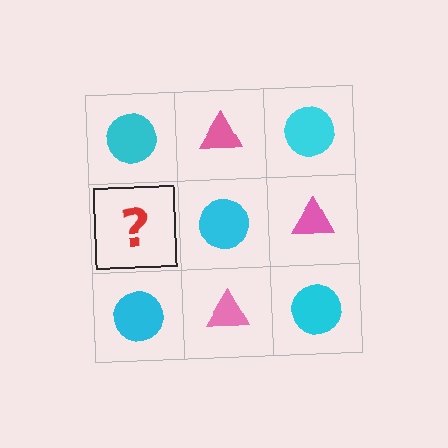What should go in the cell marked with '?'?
The missing cell should contain a pink triangle.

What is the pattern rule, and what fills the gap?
The rule is that it alternates cyan circle and pink triangle in a checkerboard pattern. The gap should be filled with a pink triangle.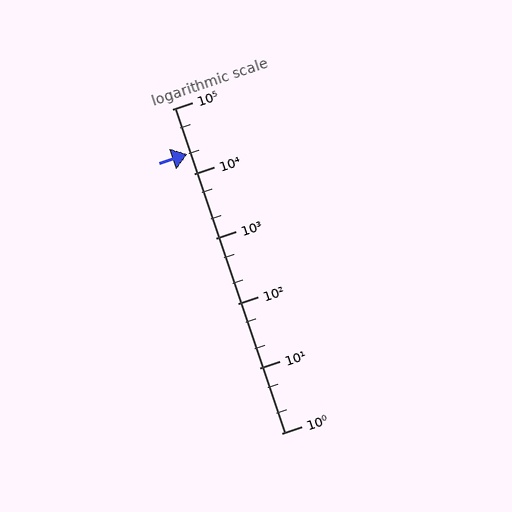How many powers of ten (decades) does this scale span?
The scale spans 5 decades, from 1 to 100000.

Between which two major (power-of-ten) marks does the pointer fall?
The pointer is between 10000 and 100000.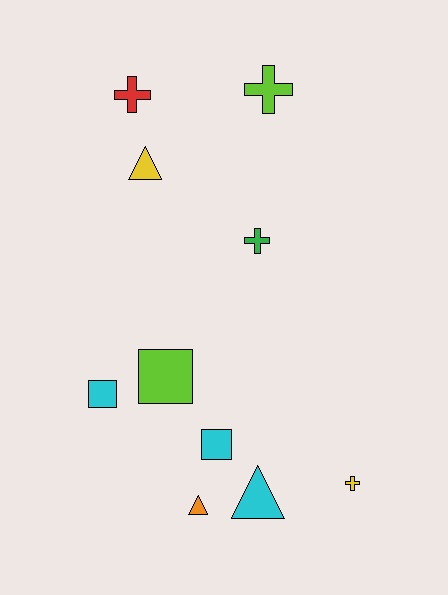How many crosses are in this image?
There are 4 crosses.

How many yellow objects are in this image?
There are 2 yellow objects.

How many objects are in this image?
There are 10 objects.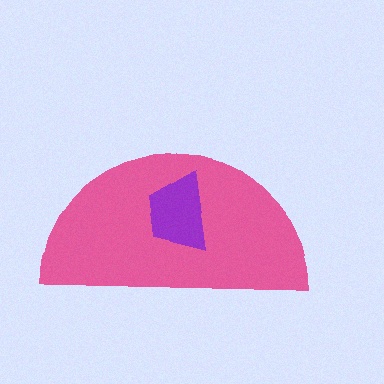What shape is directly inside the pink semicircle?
The purple trapezoid.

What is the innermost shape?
The purple trapezoid.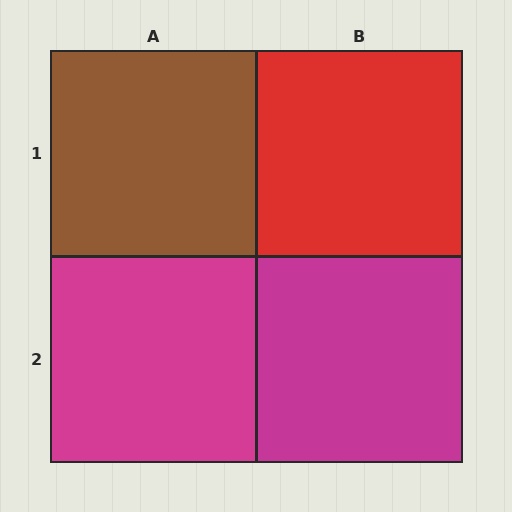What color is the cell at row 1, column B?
Red.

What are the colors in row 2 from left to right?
Magenta, magenta.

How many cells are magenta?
2 cells are magenta.